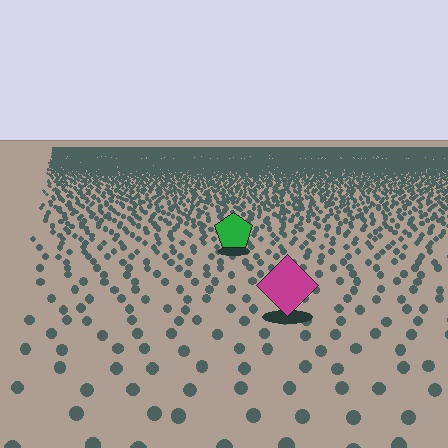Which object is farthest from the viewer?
The green pentagon is farthest from the viewer. It appears smaller and the ground texture around it is denser.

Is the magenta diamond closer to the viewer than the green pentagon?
Yes. The magenta diamond is closer — you can tell from the texture gradient: the ground texture is coarser near it.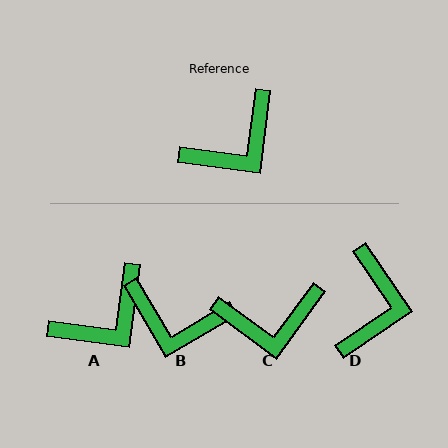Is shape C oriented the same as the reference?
No, it is off by about 29 degrees.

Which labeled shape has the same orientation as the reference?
A.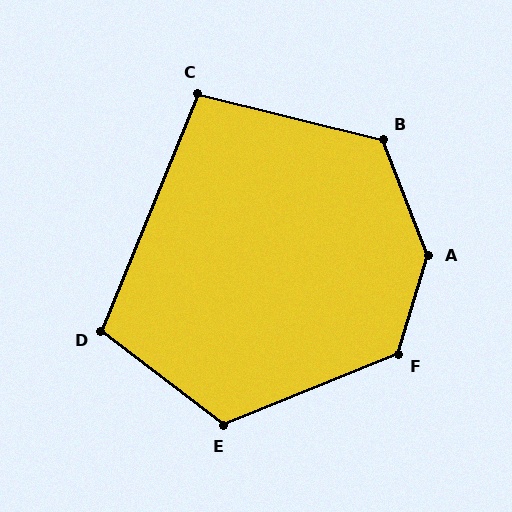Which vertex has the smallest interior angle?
C, at approximately 98 degrees.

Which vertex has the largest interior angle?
A, at approximately 141 degrees.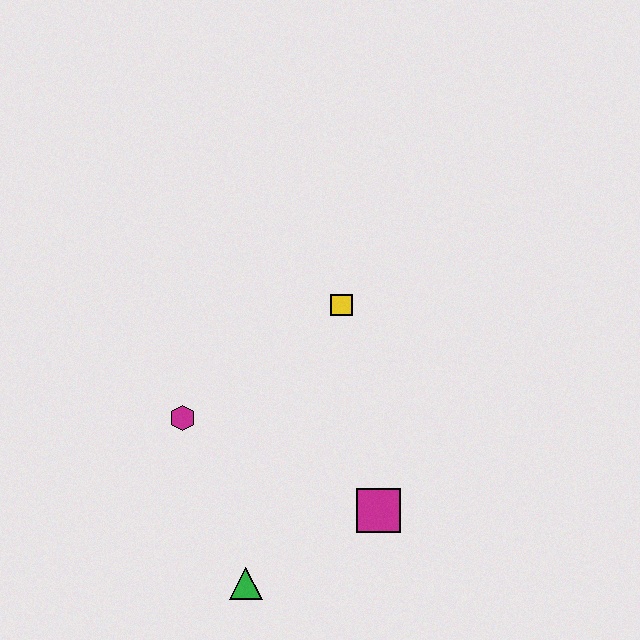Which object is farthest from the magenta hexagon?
The magenta square is farthest from the magenta hexagon.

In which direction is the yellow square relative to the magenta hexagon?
The yellow square is to the right of the magenta hexagon.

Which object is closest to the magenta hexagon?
The green triangle is closest to the magenta hexagon.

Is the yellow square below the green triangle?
No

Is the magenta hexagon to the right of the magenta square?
No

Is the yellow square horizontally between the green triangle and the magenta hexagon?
No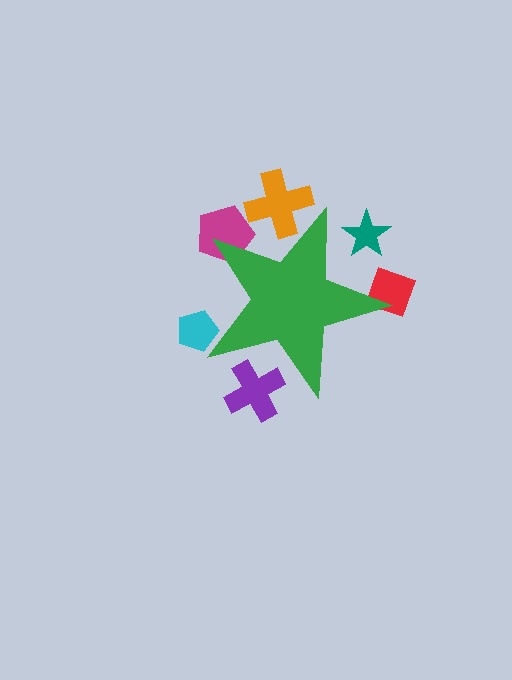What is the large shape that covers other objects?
A green star.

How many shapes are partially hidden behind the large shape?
6 shapes are partially hidden.